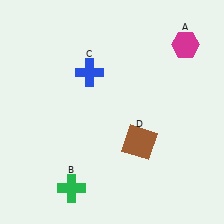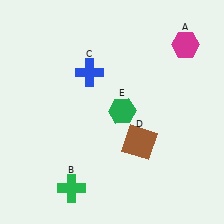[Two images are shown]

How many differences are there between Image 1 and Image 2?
There is 1 difference between the two images.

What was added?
A green hexagon (E) was added in Image 2.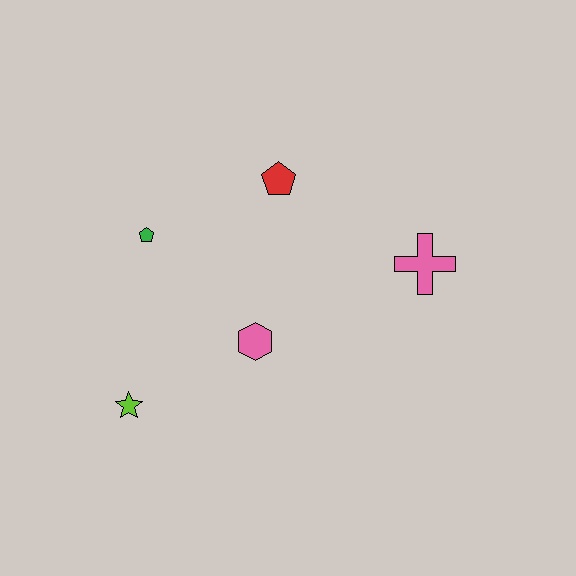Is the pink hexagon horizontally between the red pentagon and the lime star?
Yes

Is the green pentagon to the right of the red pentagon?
No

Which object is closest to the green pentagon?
The red pentagon is closest to the green pentagon.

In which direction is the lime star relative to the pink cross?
The lime star is to the left of the pink cross.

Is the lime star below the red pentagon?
Yes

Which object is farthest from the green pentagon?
The pink cross is farthest from the green pentagon.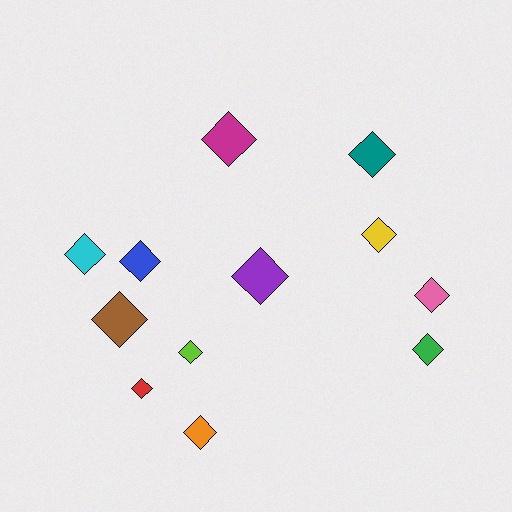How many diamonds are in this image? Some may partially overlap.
There are 12 diamonds.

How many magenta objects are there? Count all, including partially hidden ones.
There is 1 magenta object.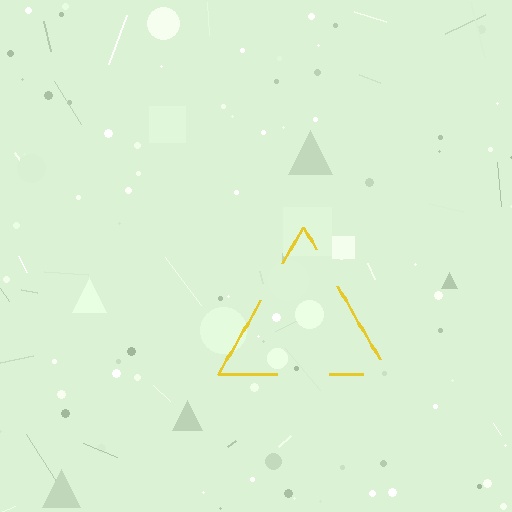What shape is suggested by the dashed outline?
The dashed outline suggests a triangle.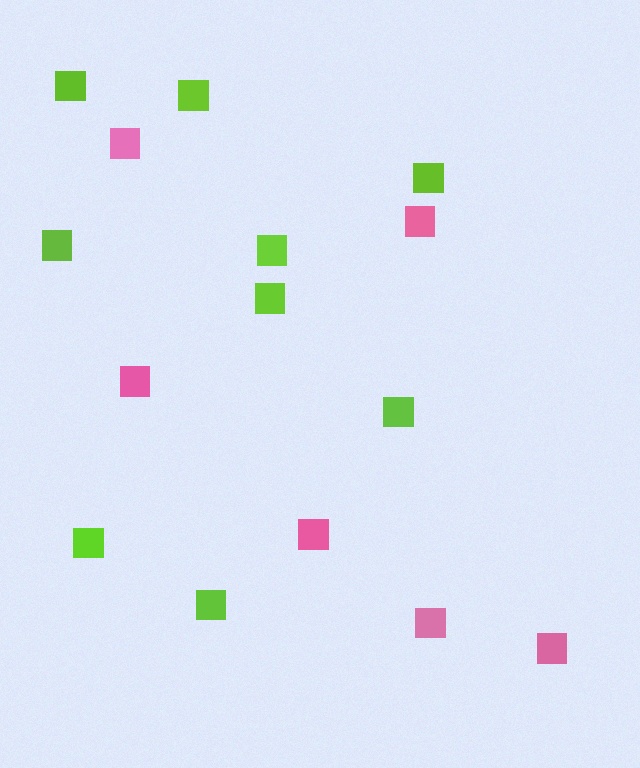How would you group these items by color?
There are 2 groups: one group of lime squares (9) and one group of pink squares (6).